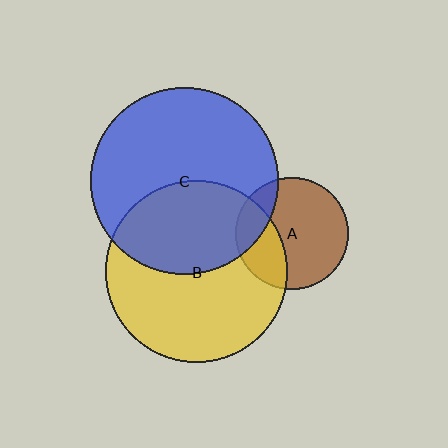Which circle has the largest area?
Circle C (blue).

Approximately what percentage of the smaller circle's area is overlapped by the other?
Approximately 30%.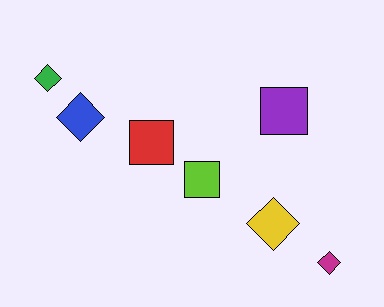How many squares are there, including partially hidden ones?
There are 3 squares.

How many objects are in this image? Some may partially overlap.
There are 7 objects.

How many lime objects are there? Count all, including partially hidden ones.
There is 1 lime object.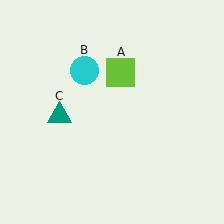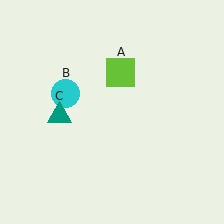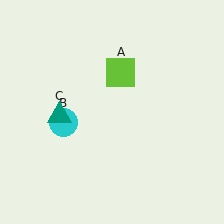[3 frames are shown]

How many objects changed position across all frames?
1 object changed position: cyan circle (object B).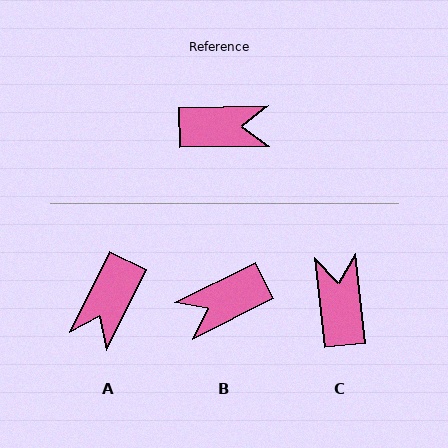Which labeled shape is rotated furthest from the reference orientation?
B, about 154 degrees away.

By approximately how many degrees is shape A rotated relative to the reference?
Approximately 118 degrees clockwise.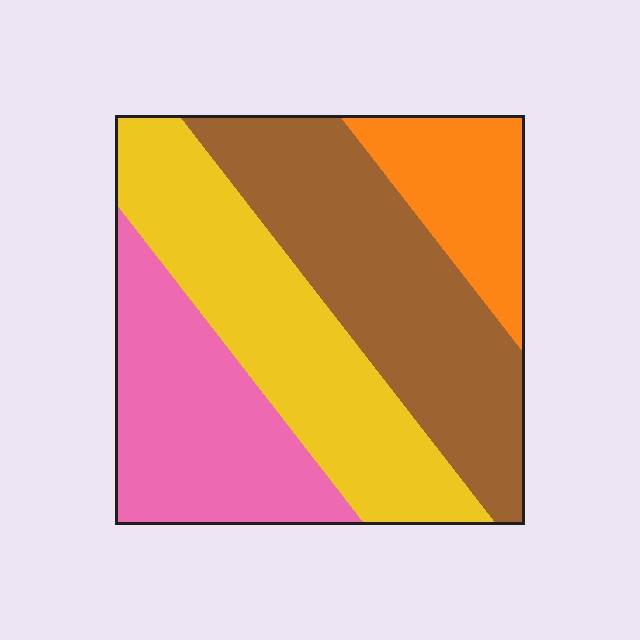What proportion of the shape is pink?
Pink covers 24% of the shape.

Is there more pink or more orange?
Pink.